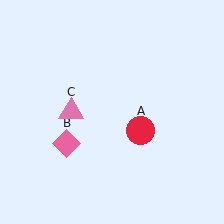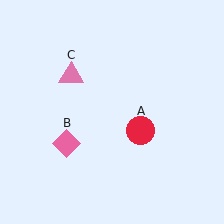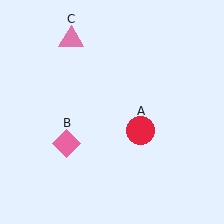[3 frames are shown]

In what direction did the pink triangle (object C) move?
The pink triangle (object C) moved up.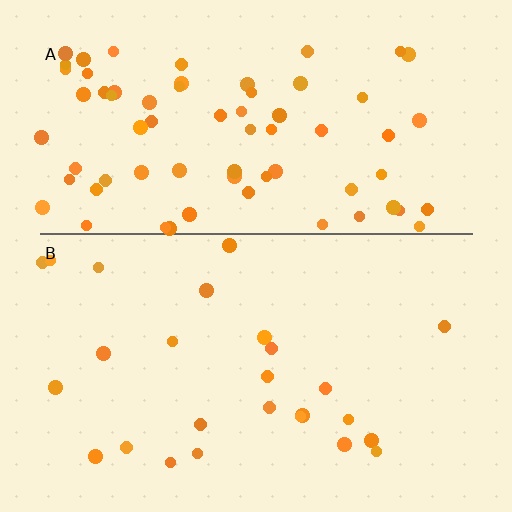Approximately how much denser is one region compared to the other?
Approximately 2.8× — region A over region B.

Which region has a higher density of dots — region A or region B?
A (the top).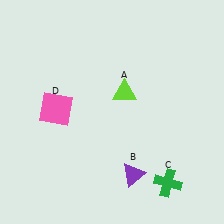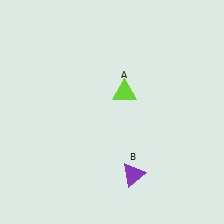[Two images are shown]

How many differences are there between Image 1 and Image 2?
There are 2 differences between the two images.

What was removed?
The pink square (D), the green cross (C) were removed in Image 2.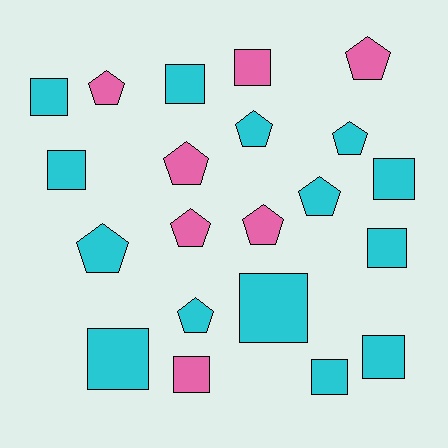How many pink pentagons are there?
There are 5 pink pentagons.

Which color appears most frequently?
Cyan, with 14 objects.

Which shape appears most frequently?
Square, with 11 objects.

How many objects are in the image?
There are 21 objects.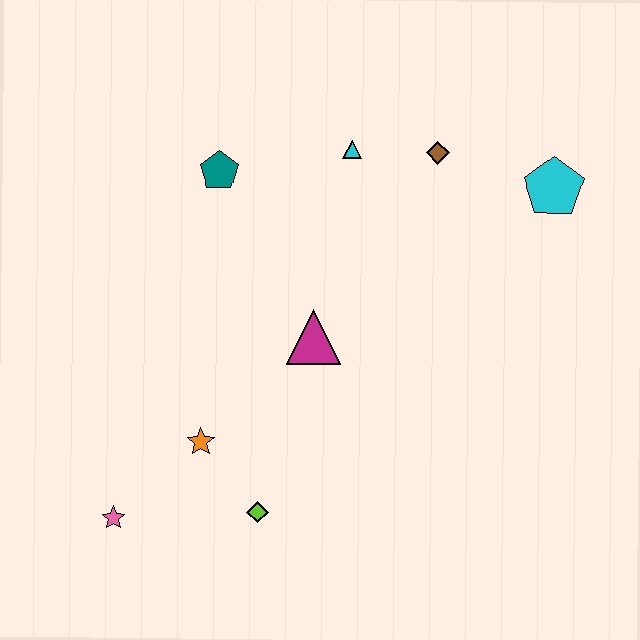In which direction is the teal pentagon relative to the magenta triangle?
The teal pentagon is above the magenta triangle.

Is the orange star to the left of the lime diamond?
Yes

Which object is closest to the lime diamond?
The orange star is closest to the lime diamond.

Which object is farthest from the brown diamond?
The pink star is farthest from the brown diamond.